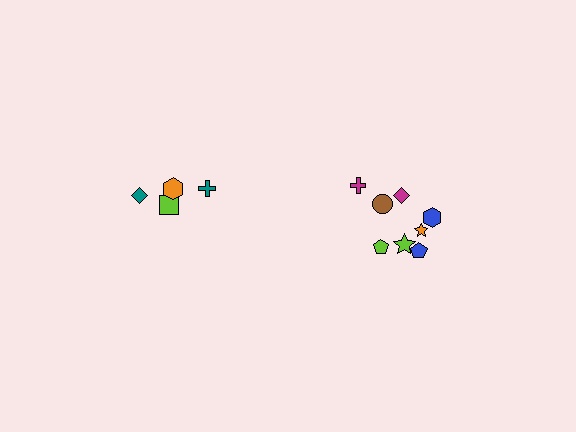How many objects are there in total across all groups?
There are 12 objects.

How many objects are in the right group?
There are 8 objects.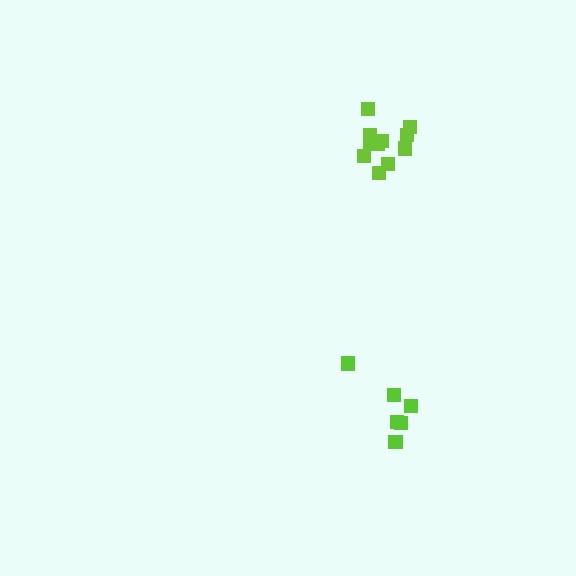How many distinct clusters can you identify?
There are 2 distinct clusters.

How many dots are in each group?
Group 1: 6 dots, Group 2: 11 dots (17 total).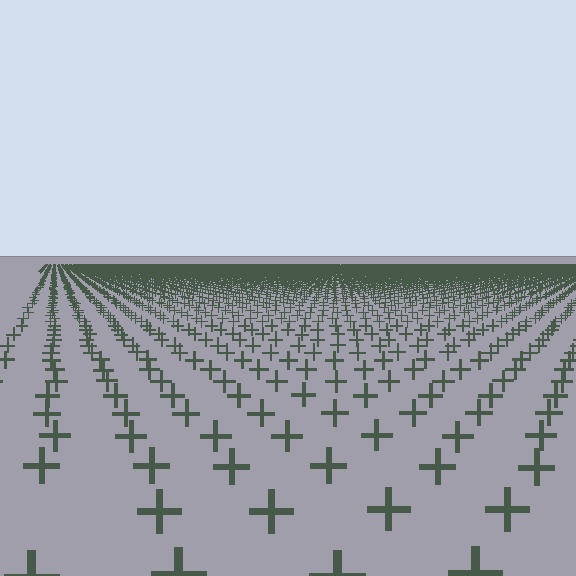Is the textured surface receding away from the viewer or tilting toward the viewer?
The surface is receding away from the viewer. Texture elements get smaller and denser toward the top.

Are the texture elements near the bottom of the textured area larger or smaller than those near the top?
Larger. Near the bottom, elements are closer to the viewer and appear at a bigger on-screen size.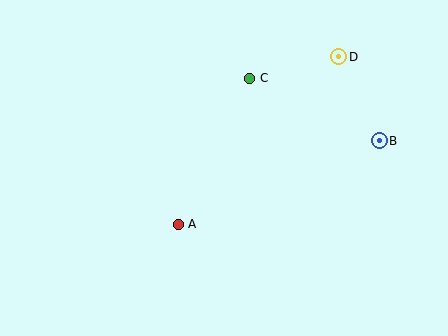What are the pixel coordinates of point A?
Point A is at (178, 224).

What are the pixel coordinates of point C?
Point C is at (250, 78).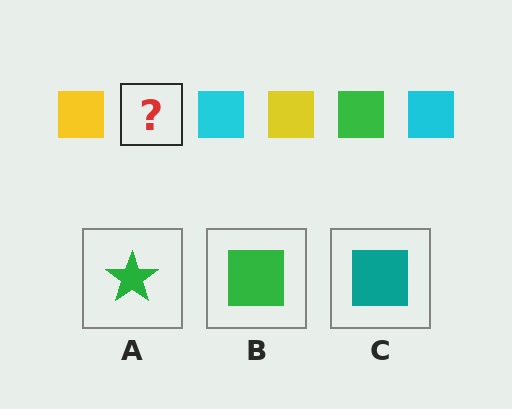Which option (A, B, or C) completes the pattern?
B.